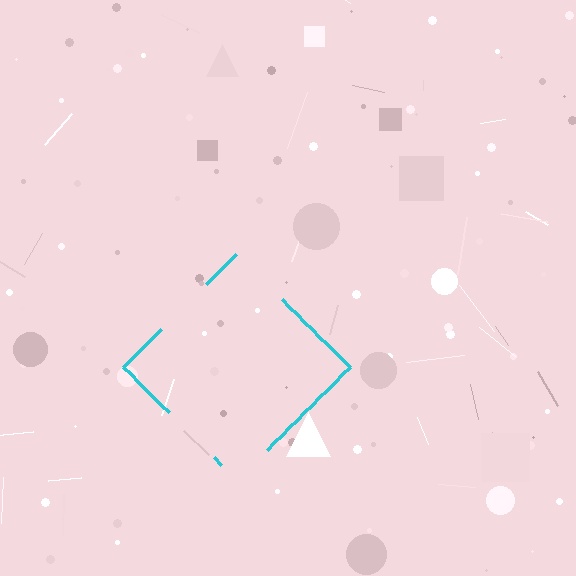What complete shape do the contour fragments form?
The contour fragments form a diamond.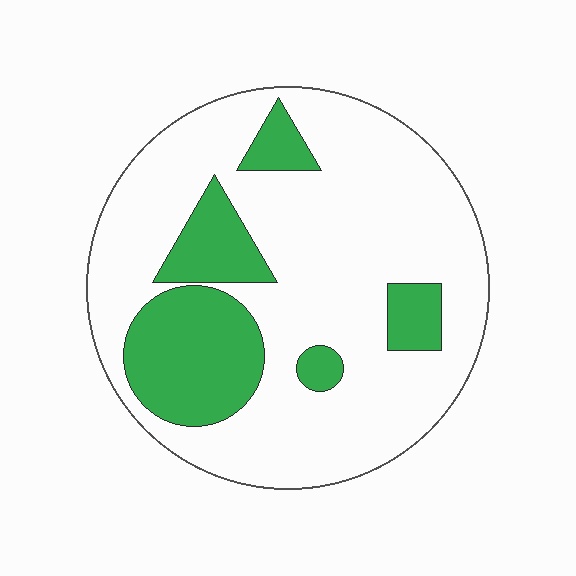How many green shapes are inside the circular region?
5.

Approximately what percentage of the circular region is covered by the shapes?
Approximately 25%.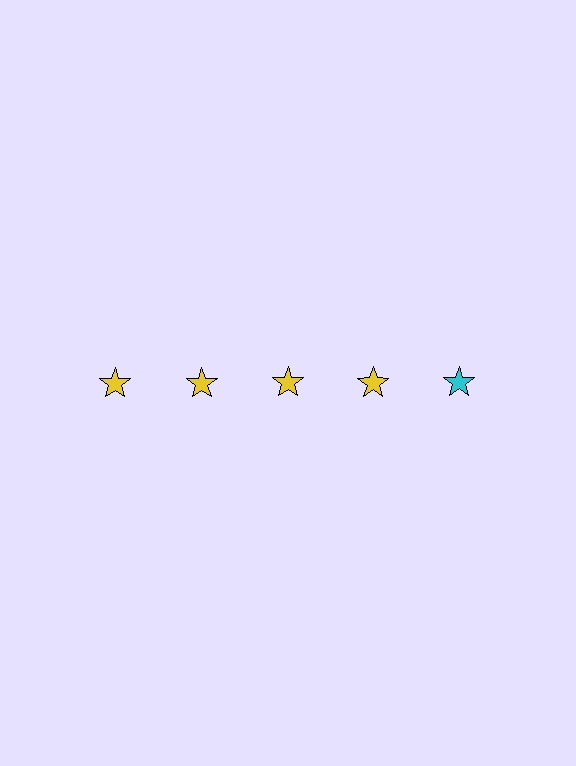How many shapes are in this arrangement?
There are 5 shapes arranged in a grid pattern.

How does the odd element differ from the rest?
It has a different color: cyan instead of yellow.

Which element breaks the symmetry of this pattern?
The cyan star in the top row, rightmost column breaks the symmetry. All other shapes are yellow stars.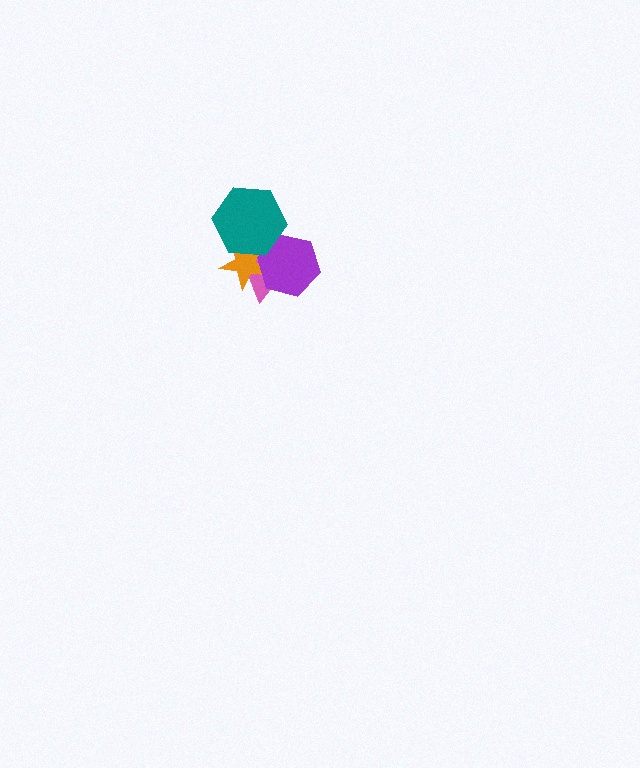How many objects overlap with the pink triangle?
3 objects overlap with the pink triangle.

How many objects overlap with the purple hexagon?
3 objects overlap with the purple hexagon.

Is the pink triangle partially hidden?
Yes, it is partially covered by another shape.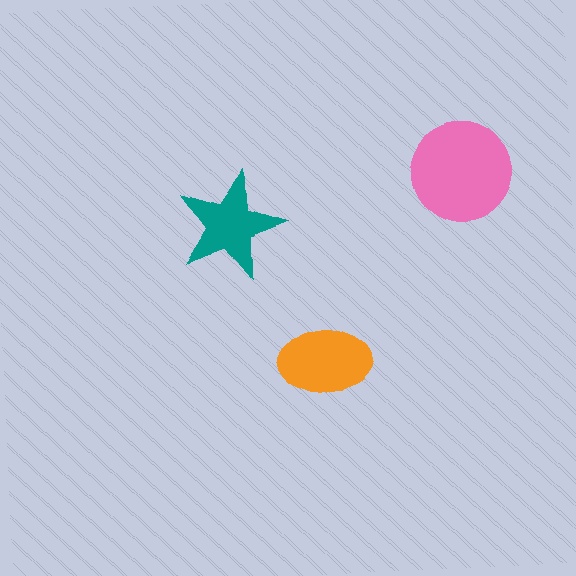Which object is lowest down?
The orange ellipse is bottommost.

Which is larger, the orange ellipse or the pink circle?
The pink circle.